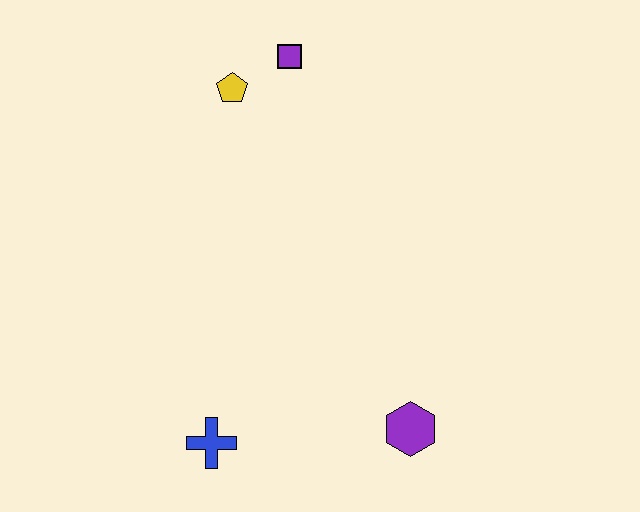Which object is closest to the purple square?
The yellow pentagon is closest to the purple square.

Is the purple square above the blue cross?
Yes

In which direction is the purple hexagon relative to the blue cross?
The purple hexagon is to the right of the blue cross.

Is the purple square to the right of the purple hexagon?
No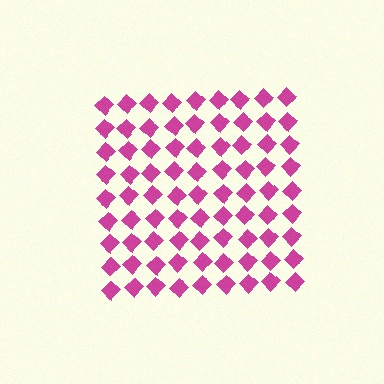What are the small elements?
The small elements are diamonds.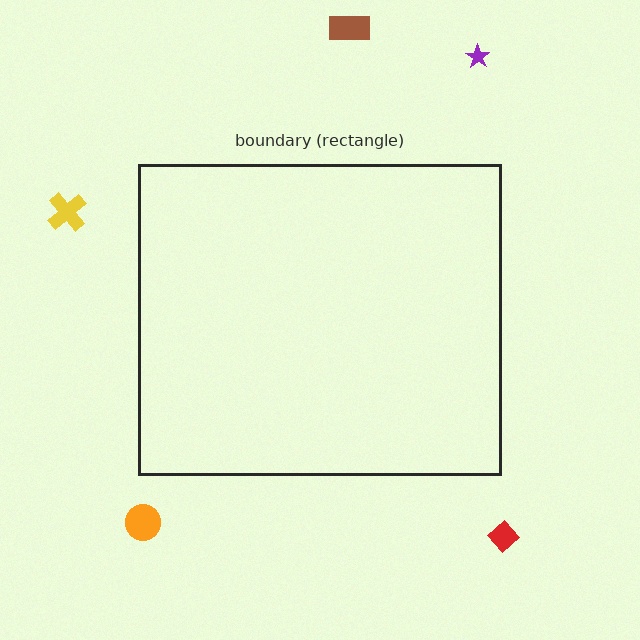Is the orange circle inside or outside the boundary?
Outside.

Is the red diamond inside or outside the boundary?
Outside.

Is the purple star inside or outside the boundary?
Outside.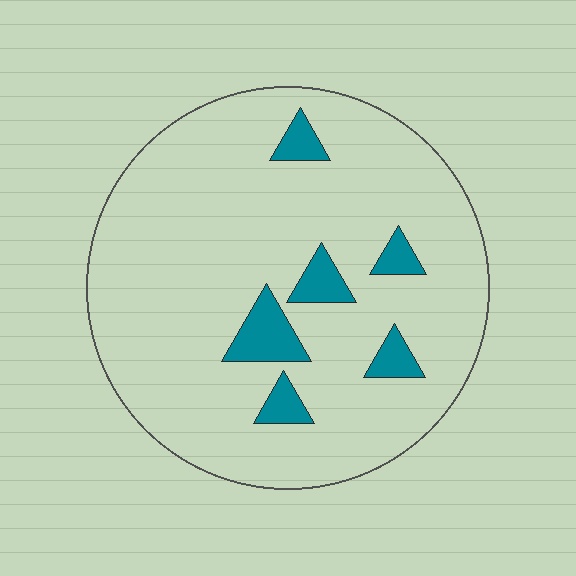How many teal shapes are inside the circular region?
6.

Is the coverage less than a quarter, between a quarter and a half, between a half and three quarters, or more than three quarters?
Less than a quarter.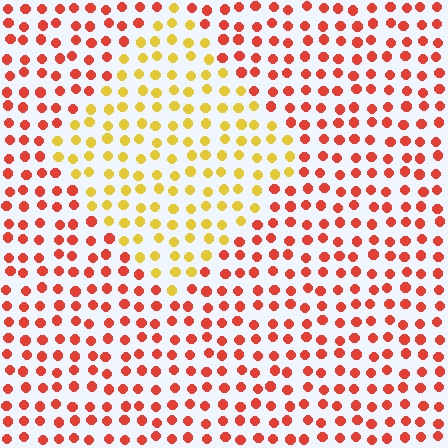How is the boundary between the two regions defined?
The boundary is defined purely by a slight shift in hue (about 48 degrees). Spacing, size, and orientation are identical on both sides.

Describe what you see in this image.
The image is filled with small red elements in a uniform arrangement. A diamond-shaped region is visible where the elements are tinted to a slightly different hue, forming a subtle color boundary.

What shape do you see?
I see a diamond.